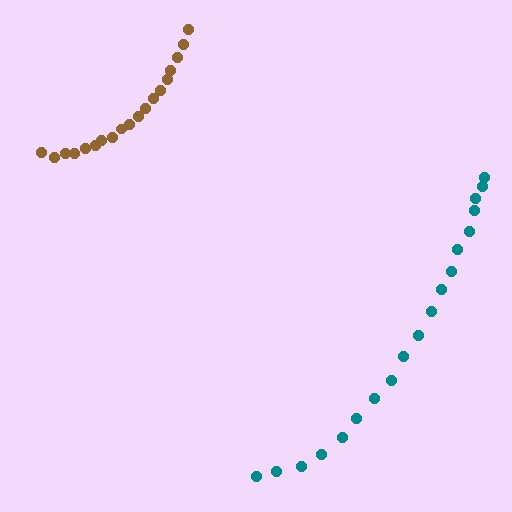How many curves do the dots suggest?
There are 2 distinct paths.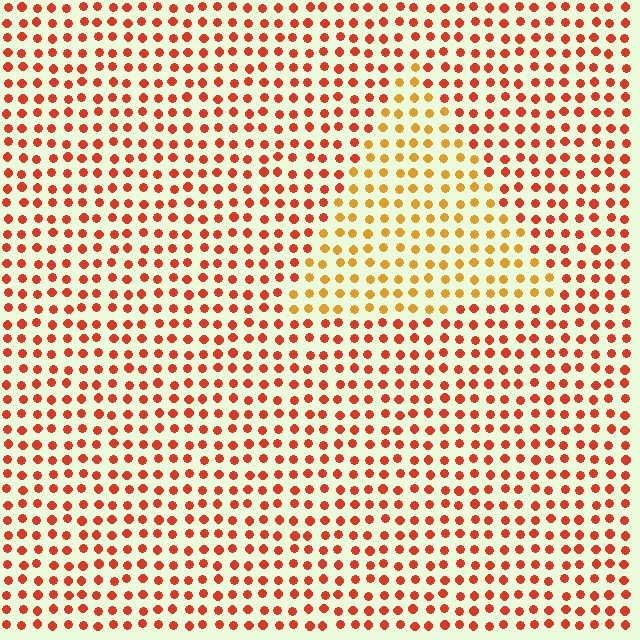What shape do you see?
I see a triangle.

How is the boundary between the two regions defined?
The boundary is defined purely by a slight shift in hue (about 33 degrees). Spacing, size, and orientation are identical on both sides.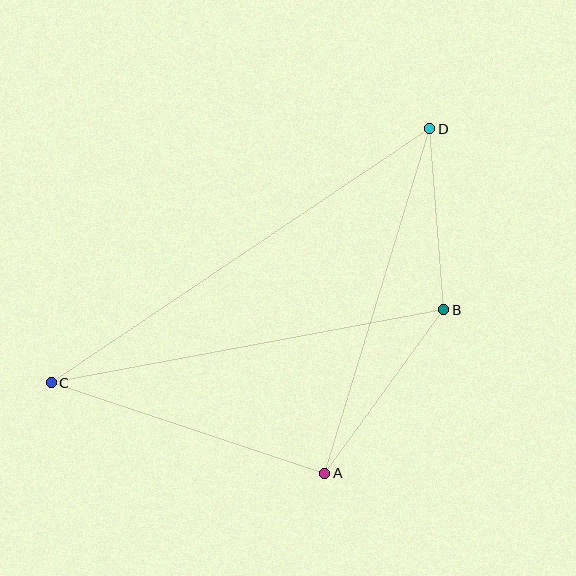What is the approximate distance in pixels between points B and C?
The distance between B and C is approximately 399 pixels.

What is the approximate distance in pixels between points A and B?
The distance between A and B is approximately 202 pixels.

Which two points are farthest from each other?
Points C and D are farthest from each other.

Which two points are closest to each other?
Points B and D are closest to each other.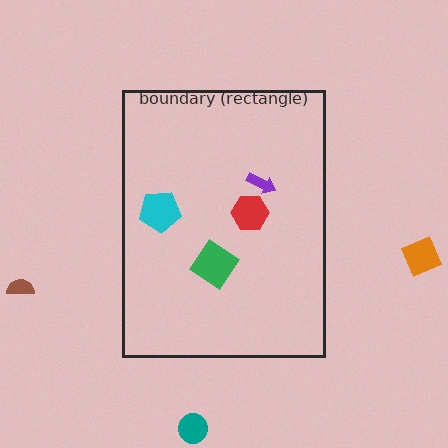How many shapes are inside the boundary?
4 inside, 3 outside.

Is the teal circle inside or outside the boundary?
Outside.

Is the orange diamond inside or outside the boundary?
Outside.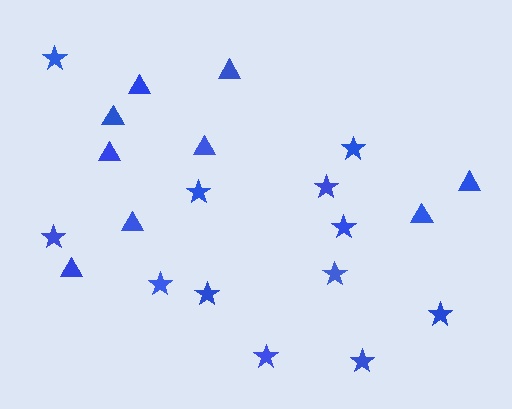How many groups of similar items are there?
There are 2 groups: one group of triangles (9) and one group of stars (12).